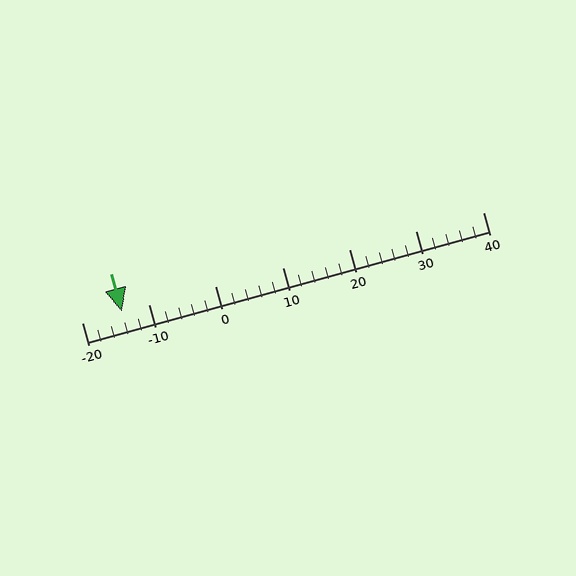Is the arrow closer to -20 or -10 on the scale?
The arrow is closer to -10.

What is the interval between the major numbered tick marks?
The major tick marks are spaced 10 units apart.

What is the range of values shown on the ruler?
The ruler shows values from -20 to 40.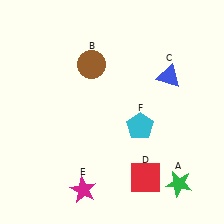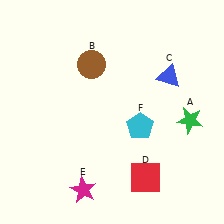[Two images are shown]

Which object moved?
The green star (A) moved up.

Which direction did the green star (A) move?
The green star (A) moved up.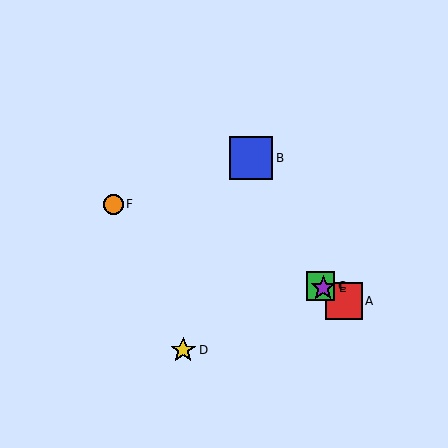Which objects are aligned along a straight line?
Objects A, C, E are aligned along a straight line.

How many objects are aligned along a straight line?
3 objects (A, C, E) are aligned along a straight line.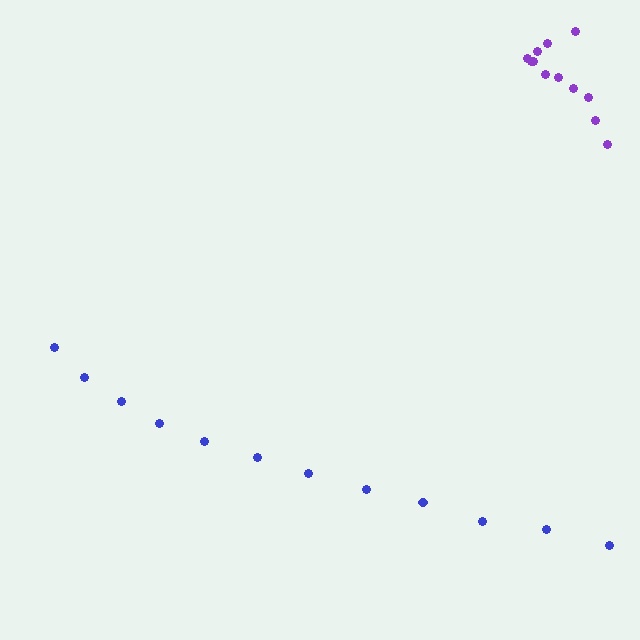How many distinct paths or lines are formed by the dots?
There are 2 distinct paths.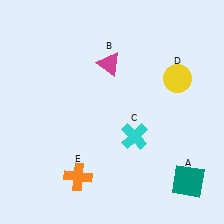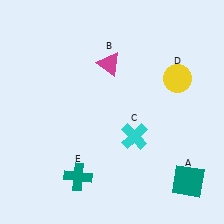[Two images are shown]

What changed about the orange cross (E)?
In Image 1, E is orange. In Image 2, it changed to teal.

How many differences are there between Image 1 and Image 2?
There is 1 difference between the two images.